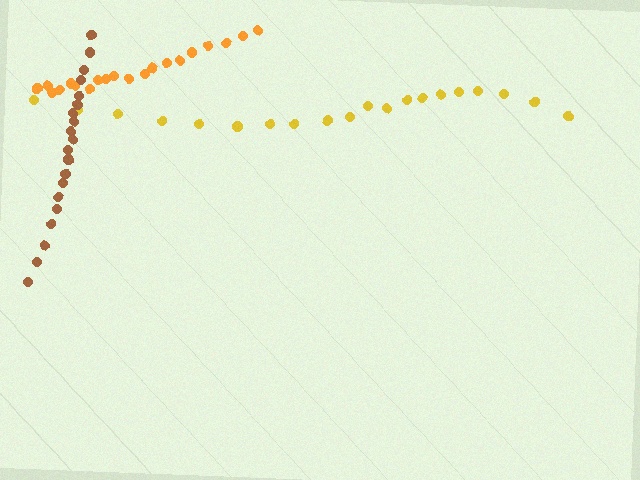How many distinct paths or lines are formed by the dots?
There are 3 distinct paths.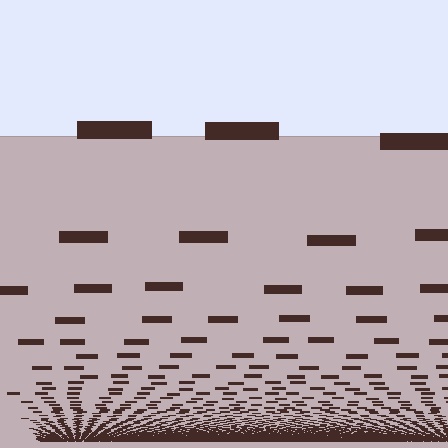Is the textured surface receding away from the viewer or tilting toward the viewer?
The surface appears to tilt toward the viewer. Texture elements get larger and sparser toward the top.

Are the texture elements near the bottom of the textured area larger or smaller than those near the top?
Smaller. The gradient is inverted — elements near the bottom are smaller and denser.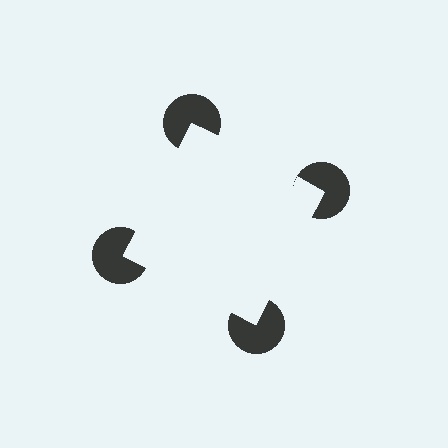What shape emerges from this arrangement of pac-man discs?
An illusory square — its edges are inferred from the aligned wedge cuts in the pac-man discs, not physically drawn.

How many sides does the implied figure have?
4 sides.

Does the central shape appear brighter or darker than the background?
It typically appears slightly brighter than the background, even though no actual brightness change is drawn.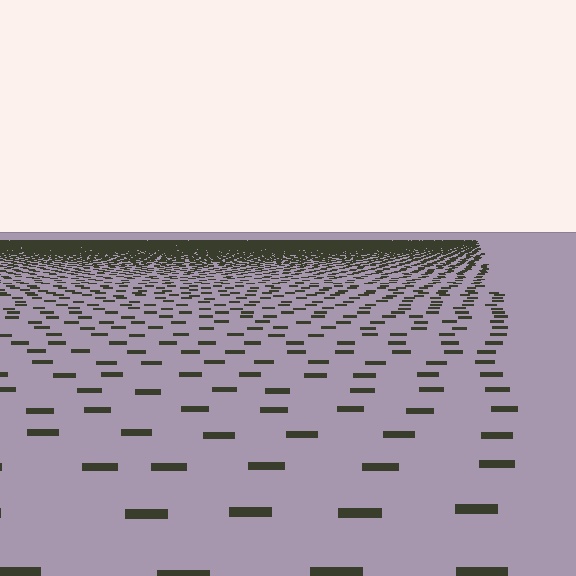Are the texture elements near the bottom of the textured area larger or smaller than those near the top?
Larger. Near the bottom, elements are closer to the viewer and appear at a bigger on-screen size.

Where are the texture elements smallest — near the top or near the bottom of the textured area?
Near the top.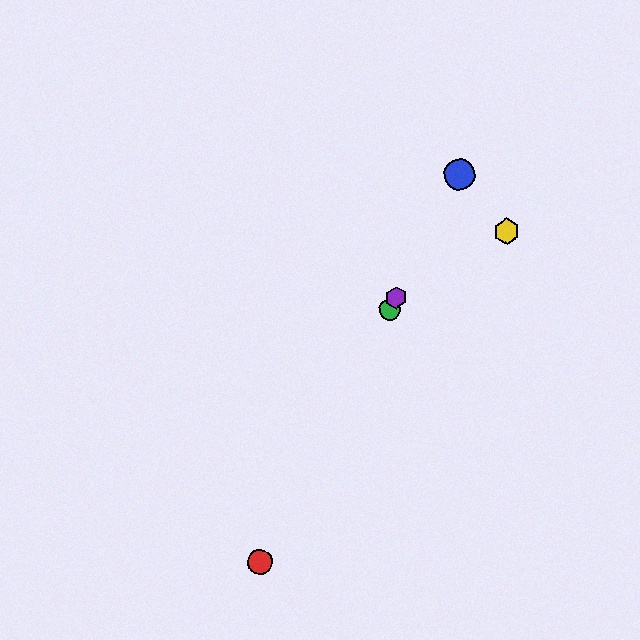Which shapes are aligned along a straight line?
The red circle, the blue circle, the green circle, the purple hexagon are aligned along a straight line.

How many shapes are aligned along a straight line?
4 shapes (the red circle, the blue circle, the green circle, the purple hexagon) are aligned along a straight line.